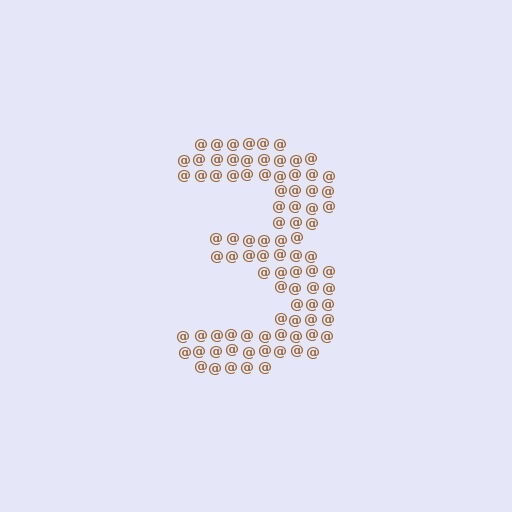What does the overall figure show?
The overall figure shows the digit 3.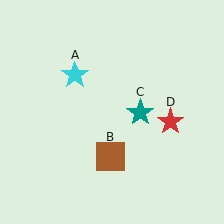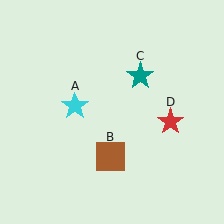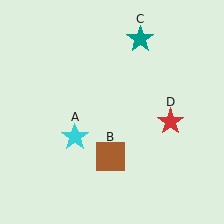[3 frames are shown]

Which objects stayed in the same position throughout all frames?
Brown square (object B) and red star (object D) remained stationary.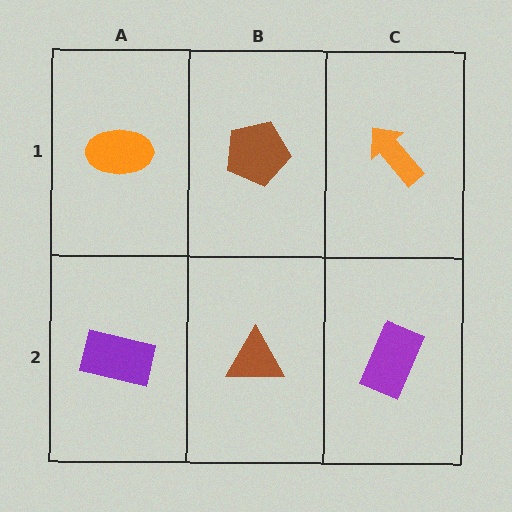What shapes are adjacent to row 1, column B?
A brown triangle (row 2, column B), an orange ellipse (row 1, column A), an orange arrow (row 1, column C).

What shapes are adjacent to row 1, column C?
A purple rectangle (row 2, column C), a brown pentagon (row 1, column B).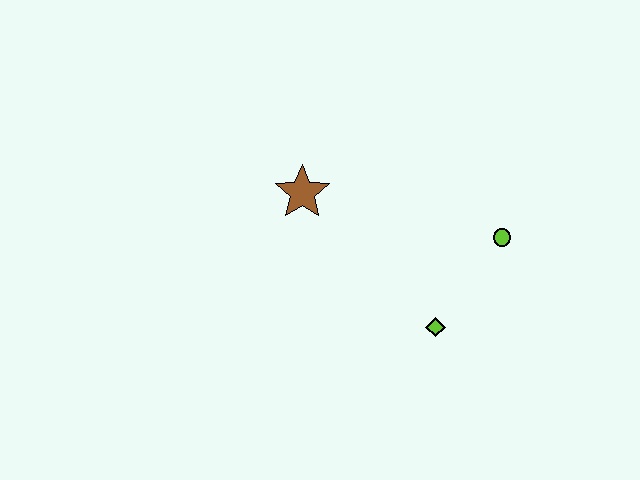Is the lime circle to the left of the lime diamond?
No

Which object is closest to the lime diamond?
The lime circle is closest to the lime diamond.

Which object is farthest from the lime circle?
The brown star is farthest from the lime circle.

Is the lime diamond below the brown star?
Yes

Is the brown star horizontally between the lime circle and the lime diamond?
No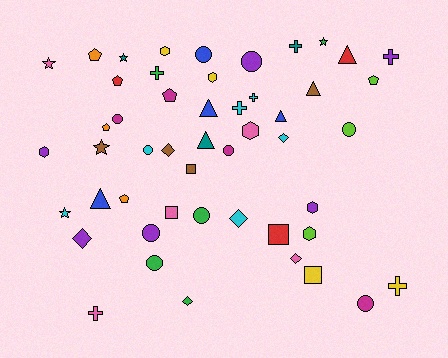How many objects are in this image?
There are 50 objects.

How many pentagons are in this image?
There are 6 pentagons.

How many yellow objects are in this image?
There are 4 yellow objects.